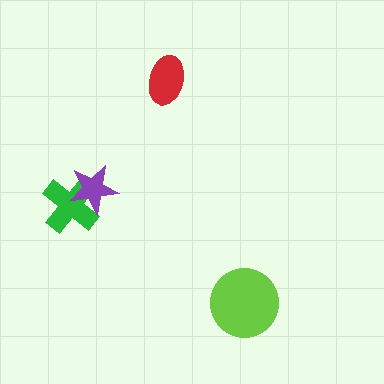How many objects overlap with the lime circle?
0 objects overlap with the lime circle.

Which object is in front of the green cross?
The purple star is in front of the green cross.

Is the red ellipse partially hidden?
No, no other shape covers it.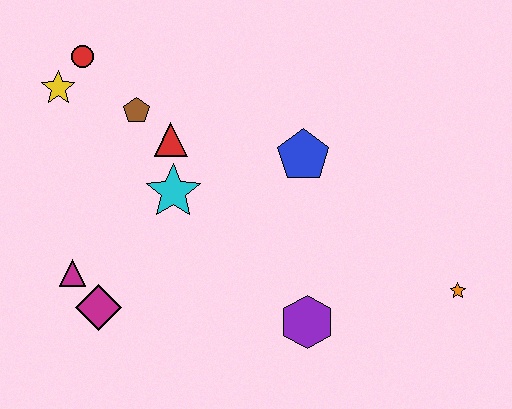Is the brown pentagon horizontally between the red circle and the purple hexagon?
Yes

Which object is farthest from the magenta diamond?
The orange star is farthest from the magenta diamond.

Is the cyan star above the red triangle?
No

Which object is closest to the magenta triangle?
The magenta diamond is closest to the magenta triangle.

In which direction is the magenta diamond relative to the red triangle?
The magenta diamond is below the red triangle.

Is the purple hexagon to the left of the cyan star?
No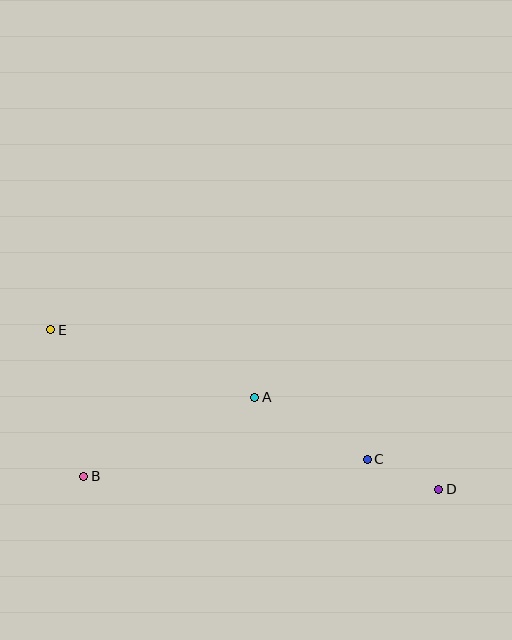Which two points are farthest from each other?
Points D and E are farthest from each other.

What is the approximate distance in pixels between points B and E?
The distance between B and E is approximately 150 pixels.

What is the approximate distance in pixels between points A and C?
The distance between A and C is approximately 129 pixels.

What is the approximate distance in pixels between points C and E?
The distance between C and E is approximately 342 pixels.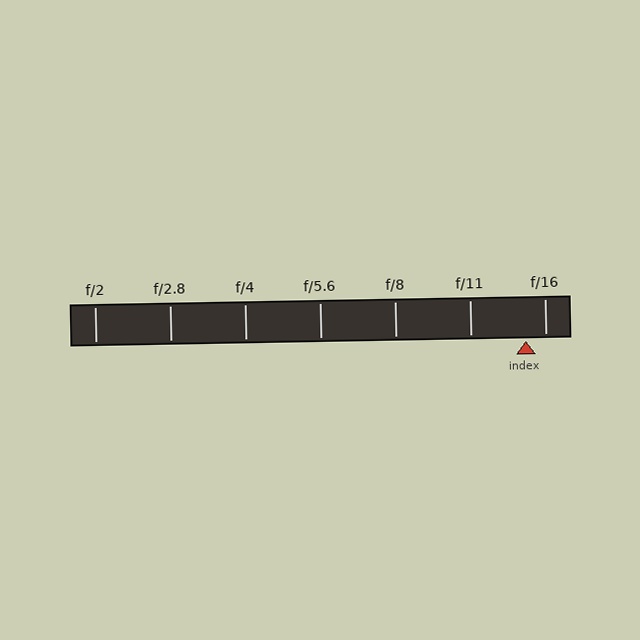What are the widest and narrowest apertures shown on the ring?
The widest aperture shown is f/2 and the narrowest is f/16.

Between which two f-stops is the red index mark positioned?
The index mark is between f/11 and f/16.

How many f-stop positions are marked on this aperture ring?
There are 7 f-stop positions marked.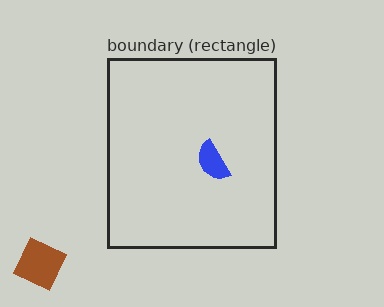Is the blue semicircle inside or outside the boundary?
Inside.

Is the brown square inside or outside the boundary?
Outside.